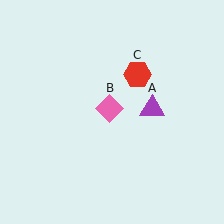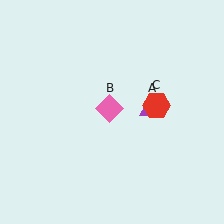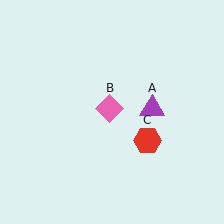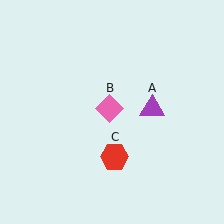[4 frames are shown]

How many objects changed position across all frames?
1 object changed position: red hexagon (object C).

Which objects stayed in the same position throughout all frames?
Purple triangle (object A) and pink diamond (object B) remained stationary.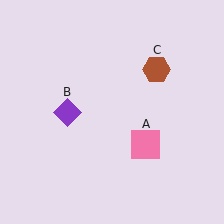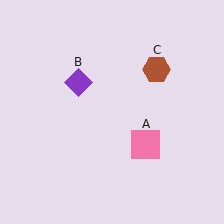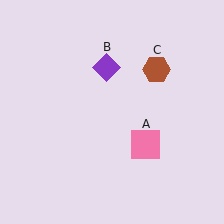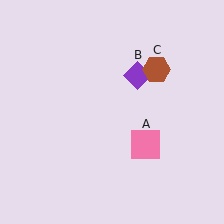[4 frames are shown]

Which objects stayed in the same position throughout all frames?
Pink square (object A) and brown hexagon (object C) remained stationary.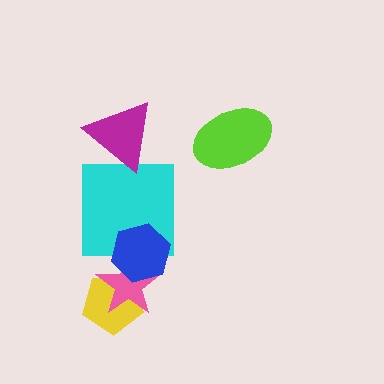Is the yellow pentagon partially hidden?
Yes, it is partially covered by another shape.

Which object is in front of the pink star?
The blue hexagon is in front of the pink star.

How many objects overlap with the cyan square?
2 objects overlap with the cyan square.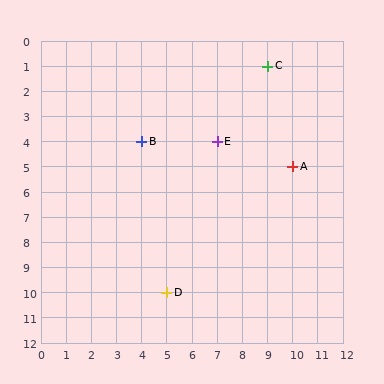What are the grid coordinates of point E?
Point E is at grid coordinates (7, 4).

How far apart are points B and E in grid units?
Points B and E are 3 columns apart.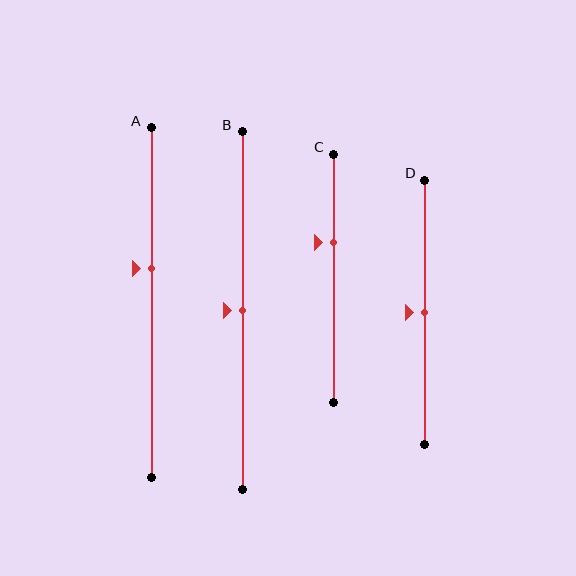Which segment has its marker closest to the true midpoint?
Segment B has its marker closest to the true midpoint.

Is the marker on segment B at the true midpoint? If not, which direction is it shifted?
Yes, the marker on segment B is at the true midpoint.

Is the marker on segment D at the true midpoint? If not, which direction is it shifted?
Yes, the marker on segment D is at the true midpoint.